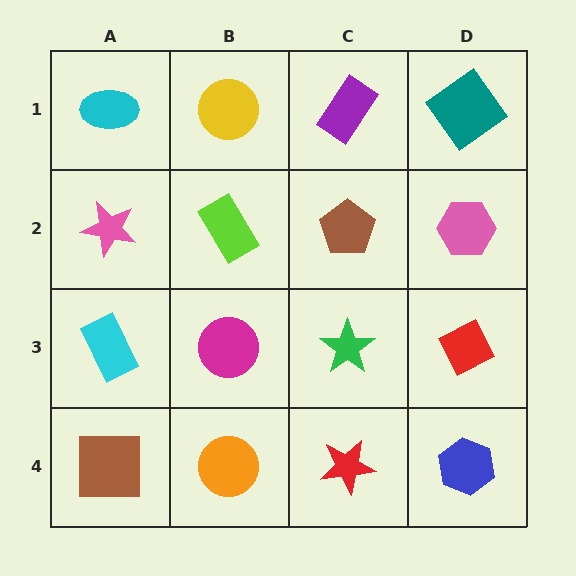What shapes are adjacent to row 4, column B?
A magenta circle (row 3, column B), a brown square (row 4, column A), a red star (row 4, column C).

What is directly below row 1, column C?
A brown pentagon.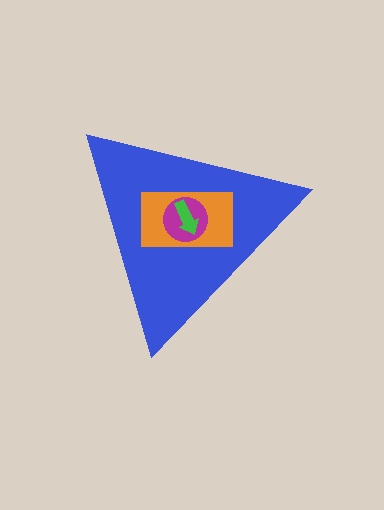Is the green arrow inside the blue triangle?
Yes.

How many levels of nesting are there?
4.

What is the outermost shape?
The blue triangle.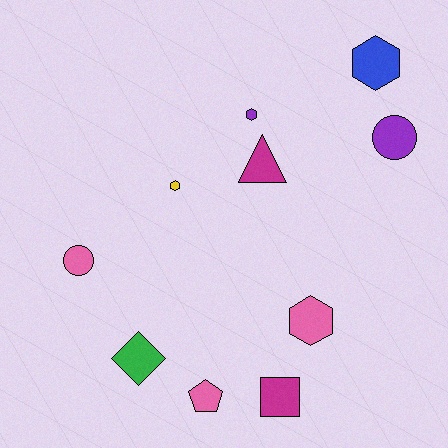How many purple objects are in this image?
There are 2 purple objects.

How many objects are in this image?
There are 10 objects.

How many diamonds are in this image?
There is 1 diamond.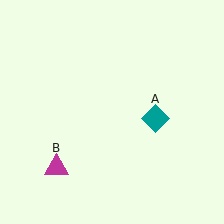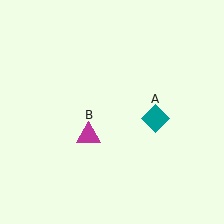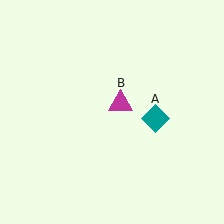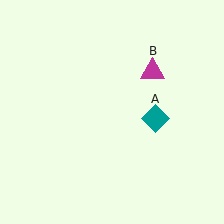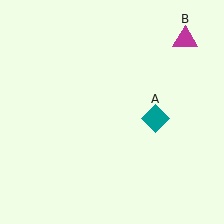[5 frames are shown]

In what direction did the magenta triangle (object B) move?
The magenta triangle (object B) moved up and to the right.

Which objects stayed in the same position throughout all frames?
Teal diamond (object A) remained stationary.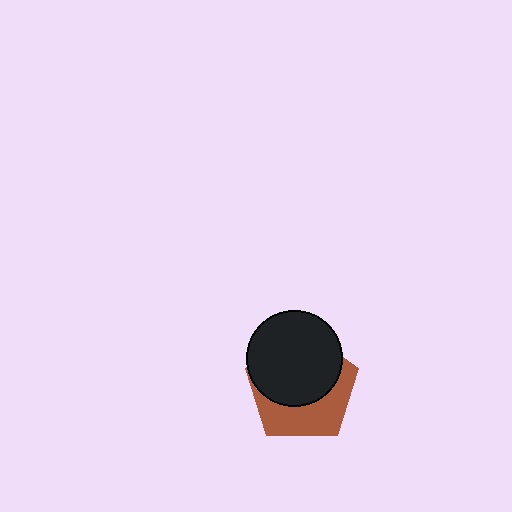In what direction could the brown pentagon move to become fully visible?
The brown pentagon could move down. That would shift it out from behind the black circle entirely.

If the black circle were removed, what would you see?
You would see the complete brown pentagon.